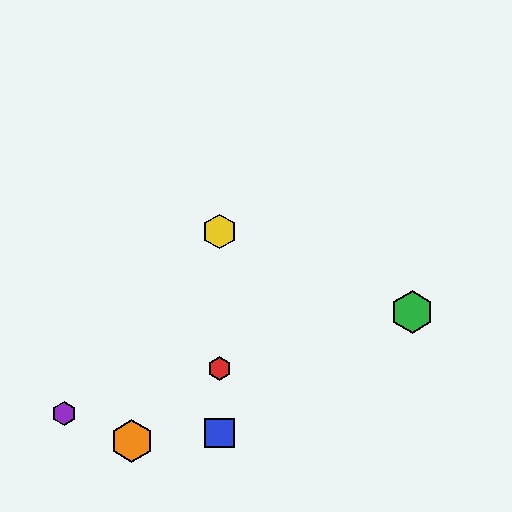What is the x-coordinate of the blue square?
The blue square is at x≈220.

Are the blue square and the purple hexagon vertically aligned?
No, the blue square is at x≈220 and the purple hexagon is at x≈64.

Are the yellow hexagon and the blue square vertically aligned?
Yes, both are at x≈220.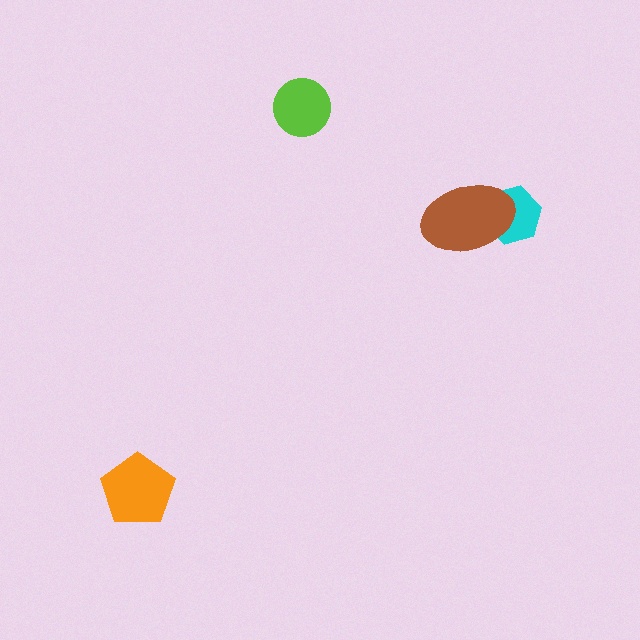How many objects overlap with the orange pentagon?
0 objects overlap with the orange pentagon.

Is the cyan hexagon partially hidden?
Yes, it is partially covered by another shape.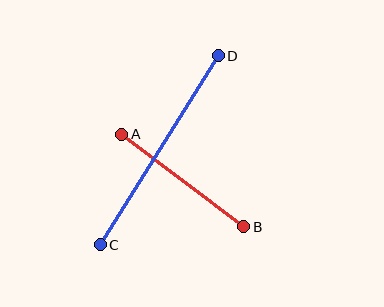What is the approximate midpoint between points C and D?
The midpoint is at approximately (159, 150) pixels.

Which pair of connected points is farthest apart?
Points C and D are farthest apart.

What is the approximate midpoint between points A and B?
The midpoint is at approximately (183, 180) pixels.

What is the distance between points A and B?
The distance is approximately 153 pixels.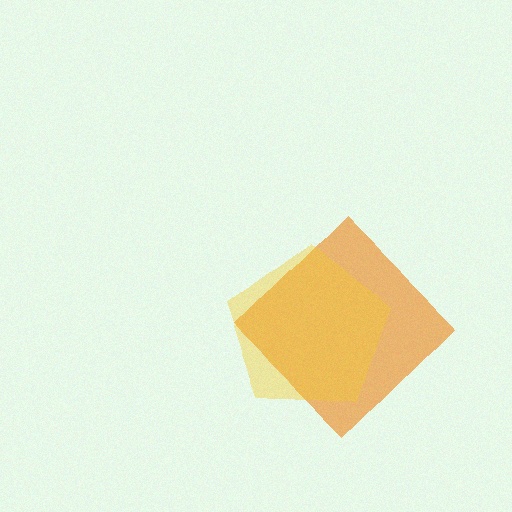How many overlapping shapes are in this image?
There are 2 overlapping shapes in the image.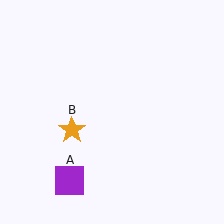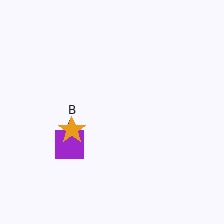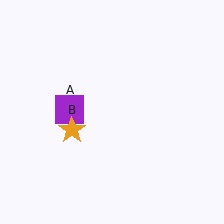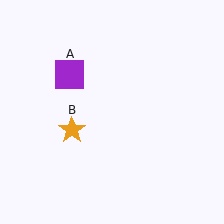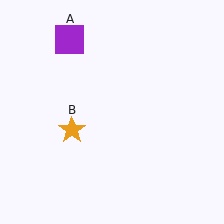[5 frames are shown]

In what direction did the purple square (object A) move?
The purple square (object A) moved up.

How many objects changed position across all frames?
1 object changed position: purple square (object A).